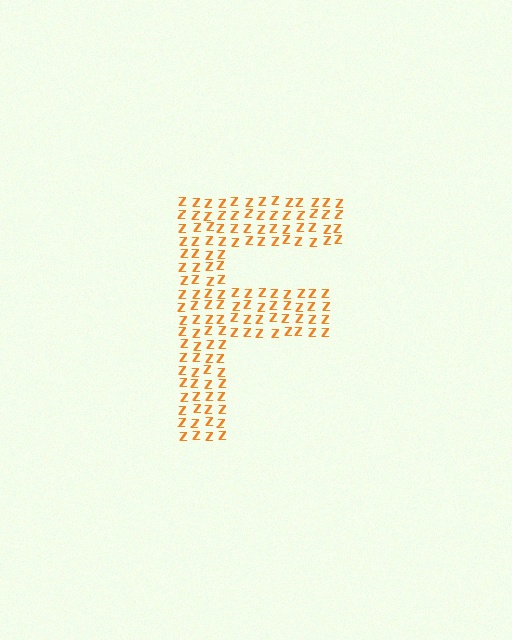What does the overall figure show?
The overall figure shows the letter F.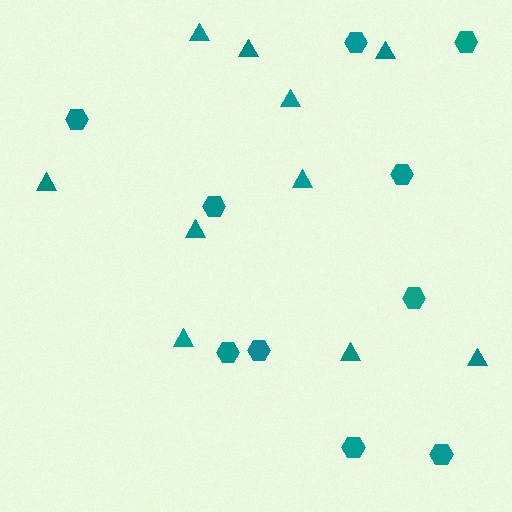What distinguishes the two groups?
There are 2 groups: one group of hexagons (10) and one group of triangles (10).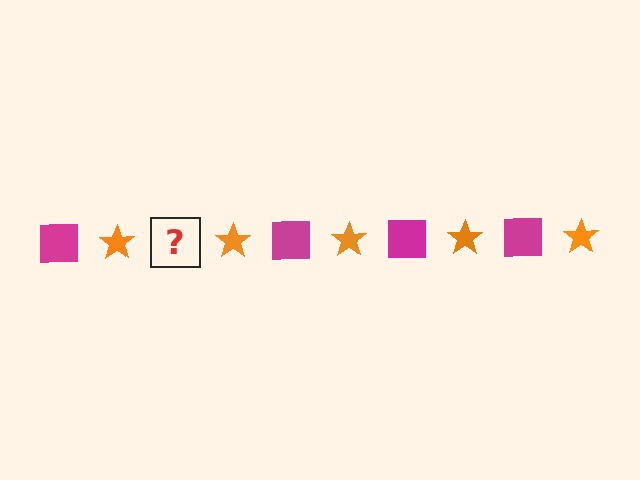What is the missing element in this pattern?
The missing element is a magenta square.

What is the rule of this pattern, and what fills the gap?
The rule is that the pattern alternates between magenta square and orange star. The gap should be filled with a magenta square.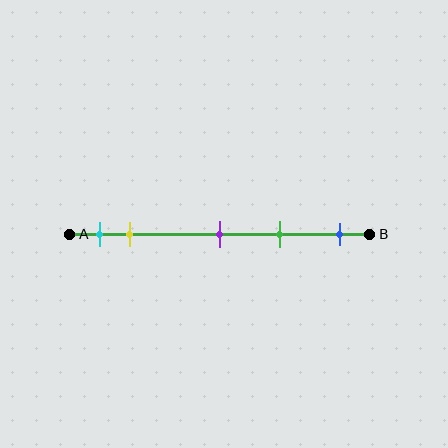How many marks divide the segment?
There are 5 marks dividing the segment.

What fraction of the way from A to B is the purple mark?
The purple mark is approximately 50% (0.5) of the way from A to B.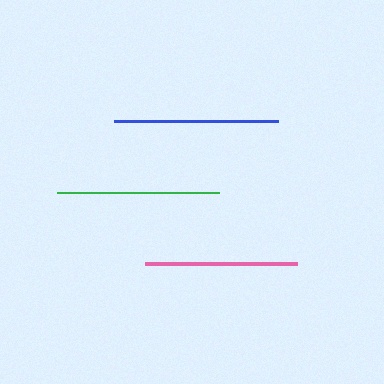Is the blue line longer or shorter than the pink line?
The blue line is longer than the pink line.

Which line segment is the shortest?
The pink line is the shortest at approximately 152 pixels.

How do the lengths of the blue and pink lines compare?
The blue and pink lines are approximately the same length.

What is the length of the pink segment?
The pink segment is approximately 152 pixels long.